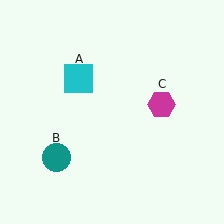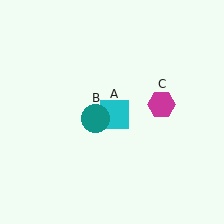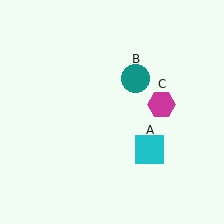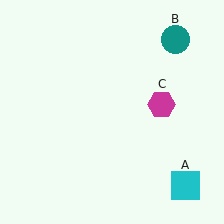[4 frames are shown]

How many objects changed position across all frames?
2 objects changed position: cyan square (object A), teal circle (object B).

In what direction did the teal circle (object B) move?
The teal circle (object B) moved up and to the right.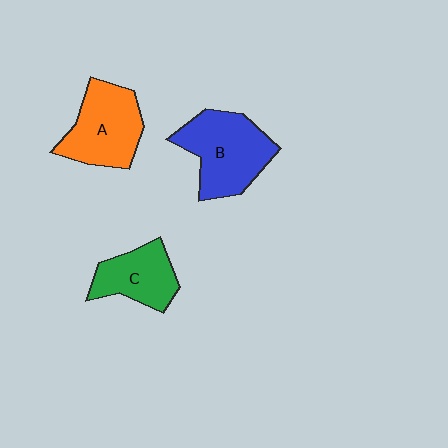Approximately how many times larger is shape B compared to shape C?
Approximately 1.4 times.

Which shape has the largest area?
Shape B (blue).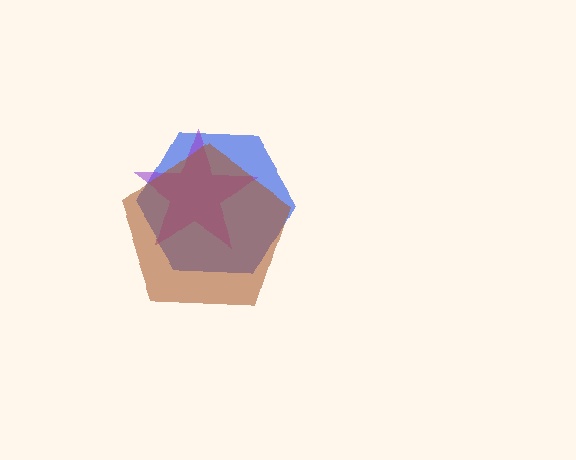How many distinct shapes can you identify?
There are 3 distinct shapes: a blue hexagon, a purple star, a brown pentagon.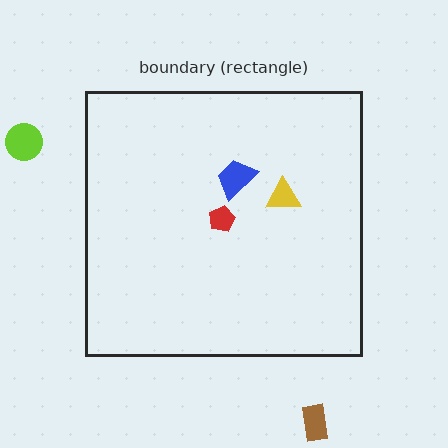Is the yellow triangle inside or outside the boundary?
Inside.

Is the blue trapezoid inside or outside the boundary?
Inside.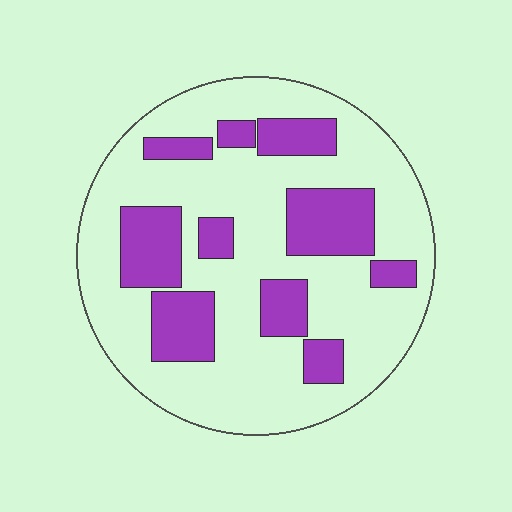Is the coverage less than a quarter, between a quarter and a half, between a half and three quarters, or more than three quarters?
Between a quarter and a half.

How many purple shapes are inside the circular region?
10.